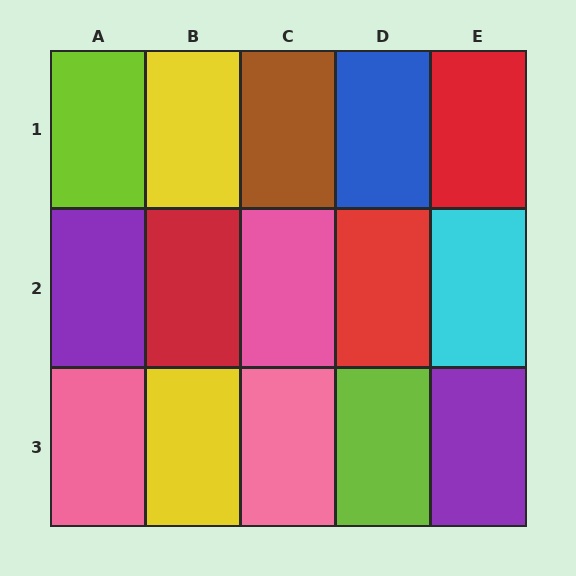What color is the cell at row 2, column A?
Purple.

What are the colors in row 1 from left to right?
Lime, yellow, brown, blue, red.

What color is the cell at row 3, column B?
Yellow.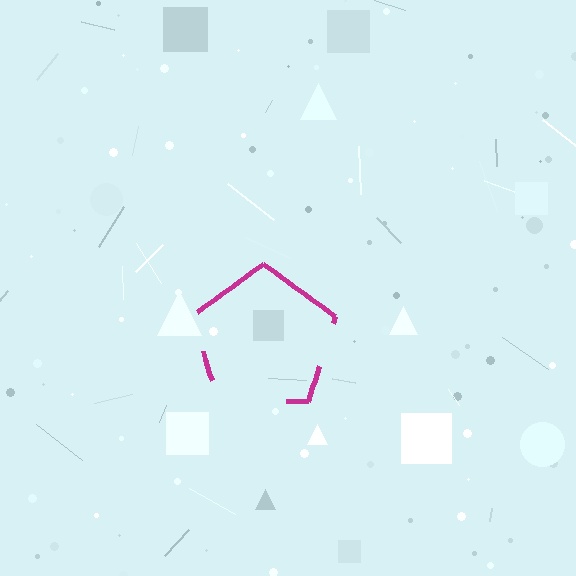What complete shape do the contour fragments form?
The contour fragments form a pentagon.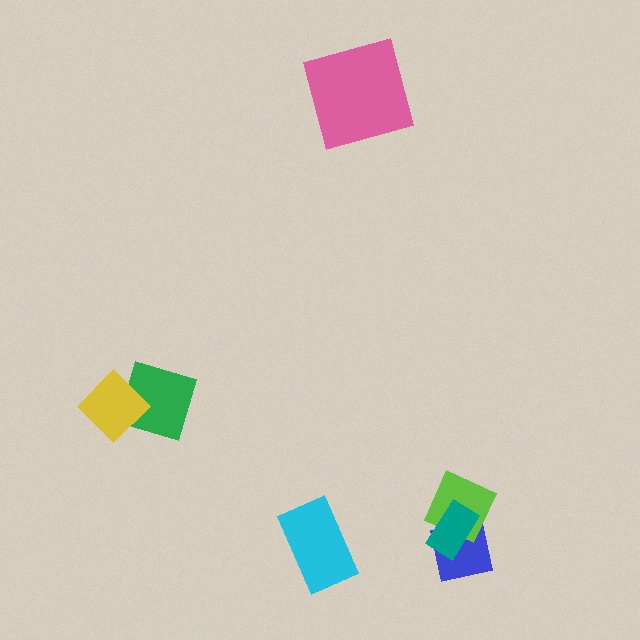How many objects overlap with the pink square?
0 objects overlap with the pink square.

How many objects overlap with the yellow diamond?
1 object overlaps with the yellow diamond.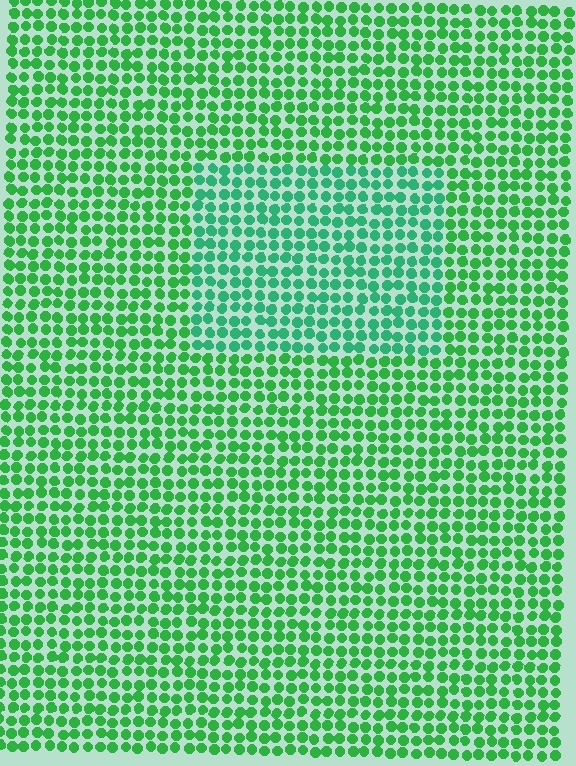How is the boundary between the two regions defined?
The boundary is defined purely by a slight shift in hue (about 24 degrees). Spacing, size, and orientation are identical on both sides.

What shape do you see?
I see a rectangle.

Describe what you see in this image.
The image is filled with small green elements in a uniform arrangement. A rectangle-shaped region is visible where the elements are tinted to a slightly different hue, forming a subtle color boundary.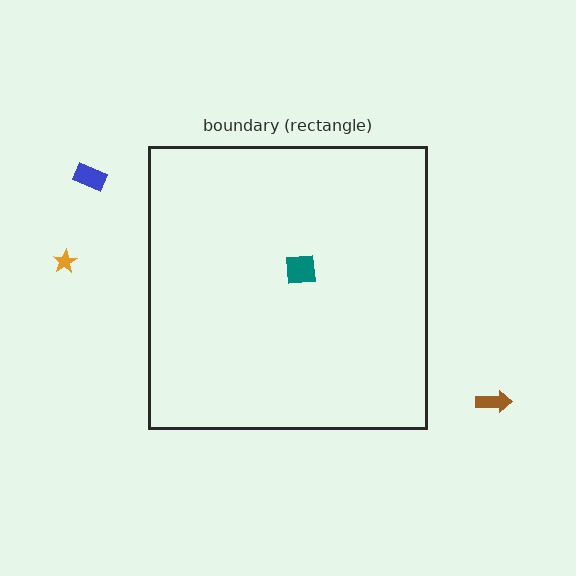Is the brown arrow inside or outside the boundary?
Outside.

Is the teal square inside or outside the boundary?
Inside.